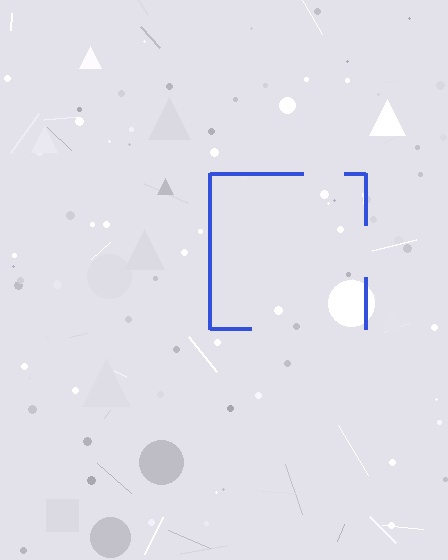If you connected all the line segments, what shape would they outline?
They would outline a square.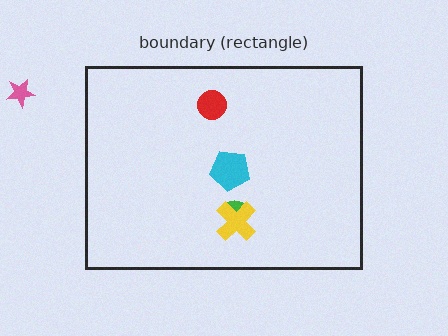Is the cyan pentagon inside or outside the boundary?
Inside.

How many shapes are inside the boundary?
4 inside, 1 outside.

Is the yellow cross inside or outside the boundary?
Inside.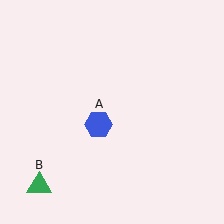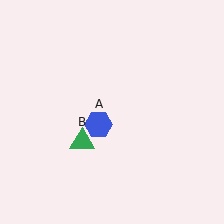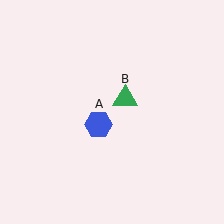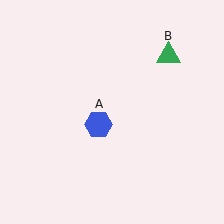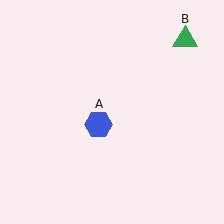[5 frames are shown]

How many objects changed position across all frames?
1 object changed position: green triangle (object B).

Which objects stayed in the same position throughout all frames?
Blue hexagon (object A) remained stationary.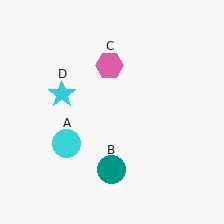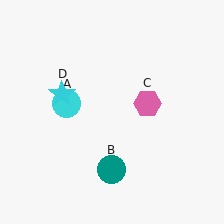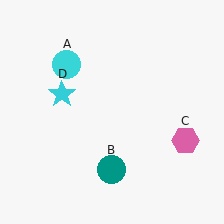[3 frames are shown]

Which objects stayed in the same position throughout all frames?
Teal circle (object B) and cyan star (object D) remained stationary.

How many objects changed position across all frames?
2 objects changed position: cyan circle (object A), pink hexagon (object C).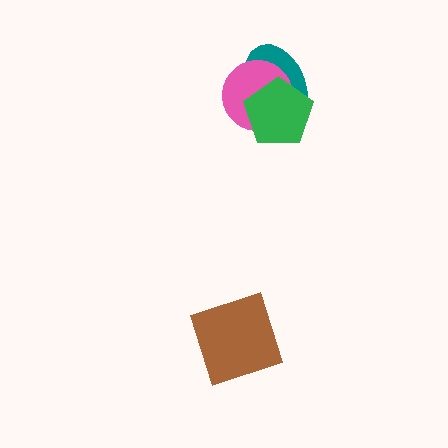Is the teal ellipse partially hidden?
Yes, it is partially covered by another shape.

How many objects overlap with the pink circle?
2 objects overlap with the pink circle.